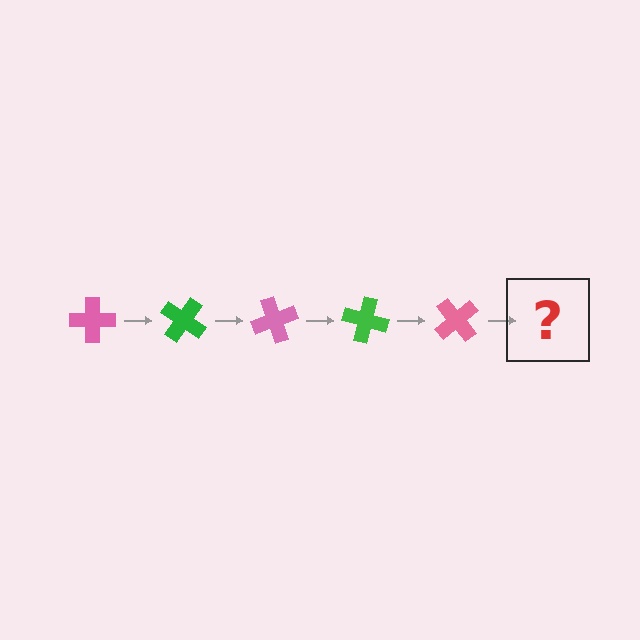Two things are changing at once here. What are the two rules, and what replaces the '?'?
The two rules are that it rotates 35 degrees each step and the color cycles through pink and green. The '?' should be a green cross, rotated 175 degrees from the start.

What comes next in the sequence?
The next element should be a green cross, rotated 175 degrees from the start.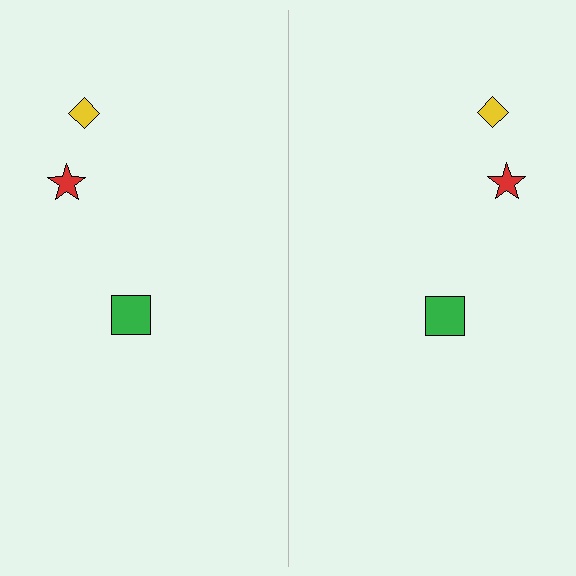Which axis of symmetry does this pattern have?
The pattern has a vertical axis of symmetry running through the center of the image.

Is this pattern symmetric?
Yes, this pattern has bilateral (reflection) symmetry.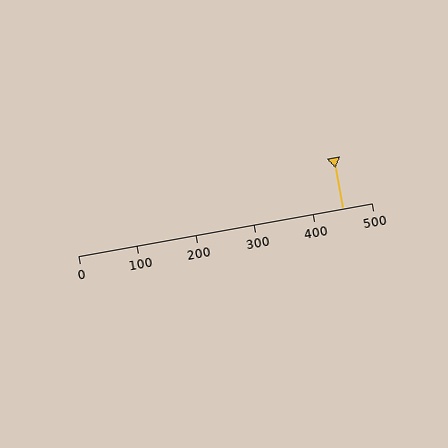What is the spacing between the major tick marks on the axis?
The major ticks are spaced 100 apart.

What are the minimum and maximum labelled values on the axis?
The axis runs from 0 to 500.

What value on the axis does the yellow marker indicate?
The marker indicates approximately 450.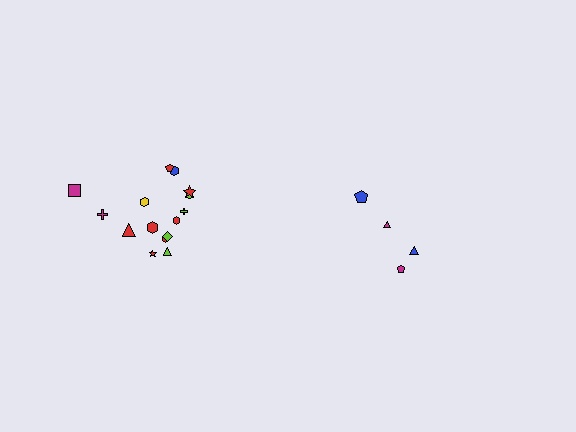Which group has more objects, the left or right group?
The left group.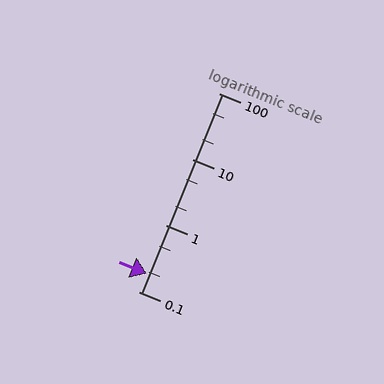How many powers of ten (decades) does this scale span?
The scale spans 3 decades, from 0.1 to 100.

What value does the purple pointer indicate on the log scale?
The pointer indicates approximately 0.19.